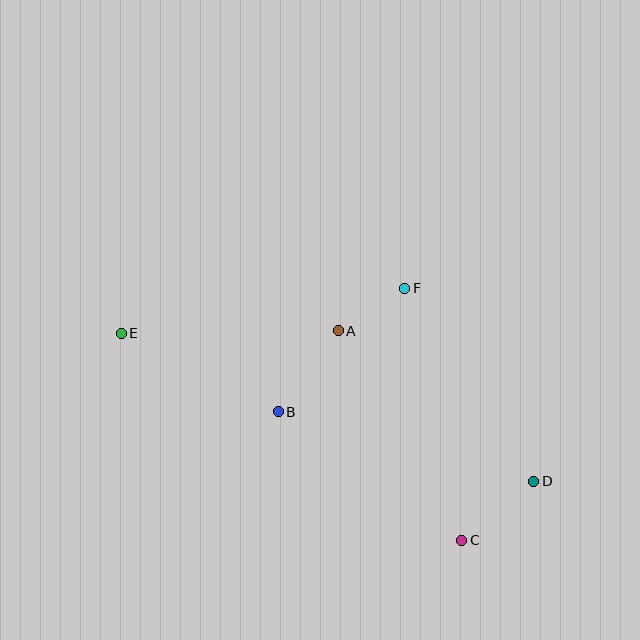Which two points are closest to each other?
Points A and F are closest to each other.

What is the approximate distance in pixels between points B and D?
The distance between B and D is approximately 265 pixels.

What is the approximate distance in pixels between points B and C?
The distance between B and C is approximately 224 pixels.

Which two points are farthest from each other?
Points D and E are farthest from each other.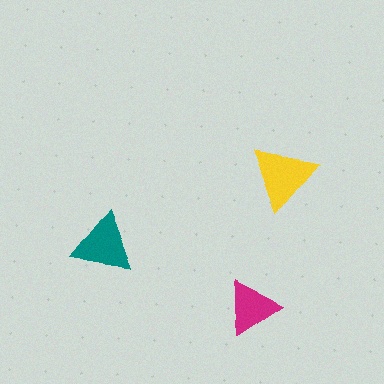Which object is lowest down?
The magenta triangle is bottommost.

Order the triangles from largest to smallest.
the yellow one, the teal one, the magenta one.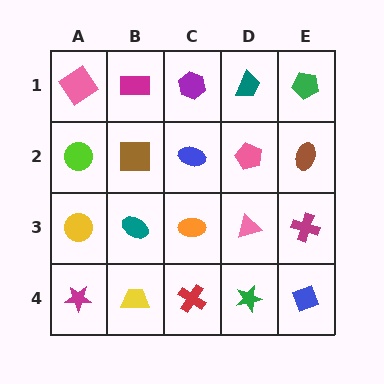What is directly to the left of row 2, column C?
A brown square.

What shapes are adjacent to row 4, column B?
A teal ellipse (row 3, column B), a magenta star (row 4, column A), a red cross (row 4, column C).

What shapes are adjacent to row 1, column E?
A brown ellipse (row 2, column E), a teal trapezoid (row 1, column D).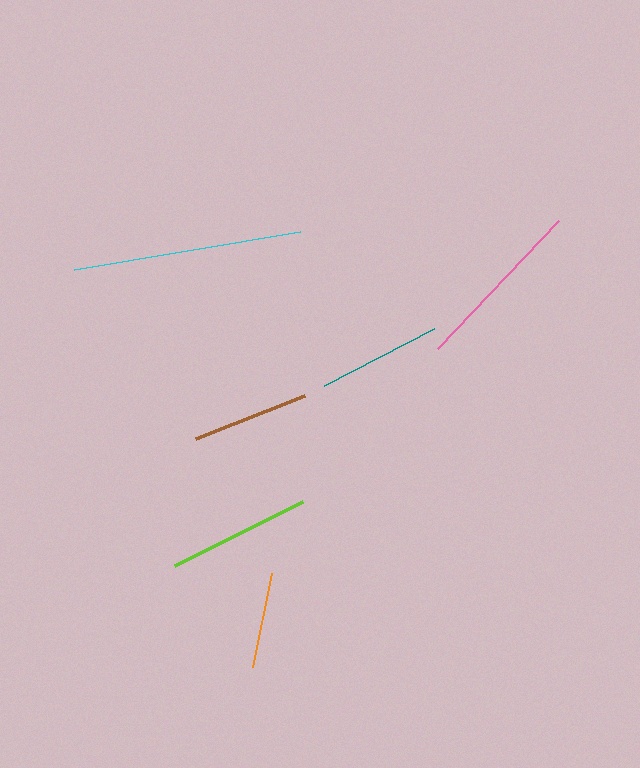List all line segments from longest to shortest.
From longest to shortest: cyan, pink, lime, teal, brown, orange.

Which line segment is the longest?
The cyan line is the longest at approximately 229 pixels.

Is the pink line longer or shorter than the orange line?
The pink line is longer than the orange line.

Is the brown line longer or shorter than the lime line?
The lime line is longer than the brown line.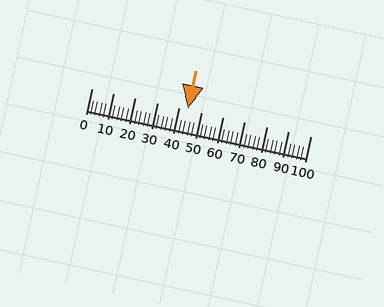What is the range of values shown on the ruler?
The ruler shows values from 0 to 100.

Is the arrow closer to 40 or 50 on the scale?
The arrow is closer to 40.